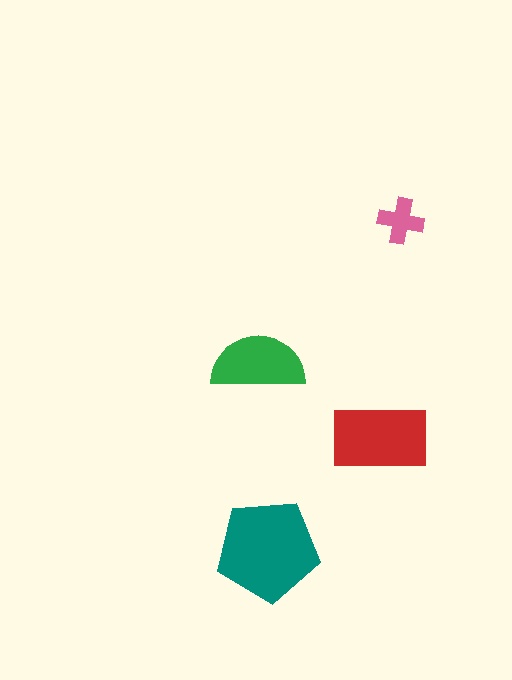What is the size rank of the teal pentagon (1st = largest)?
1st.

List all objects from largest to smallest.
The teal pentagon, the red rectangle, the green semicircle, the pink cross.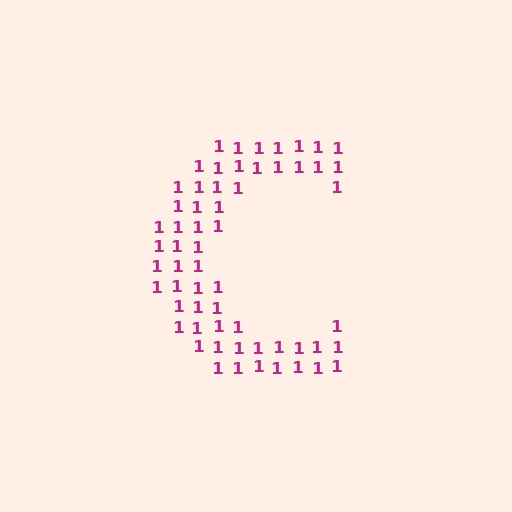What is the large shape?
The large shape is the letter C.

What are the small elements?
The small elements are digit 1's.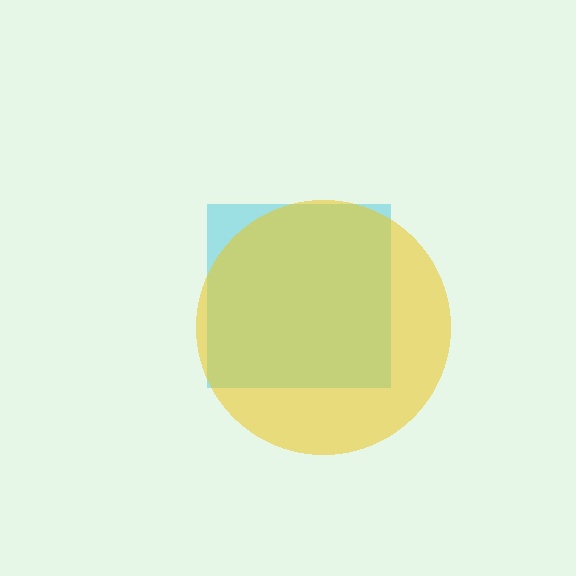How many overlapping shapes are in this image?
There are 2 overlapping shapes in the image.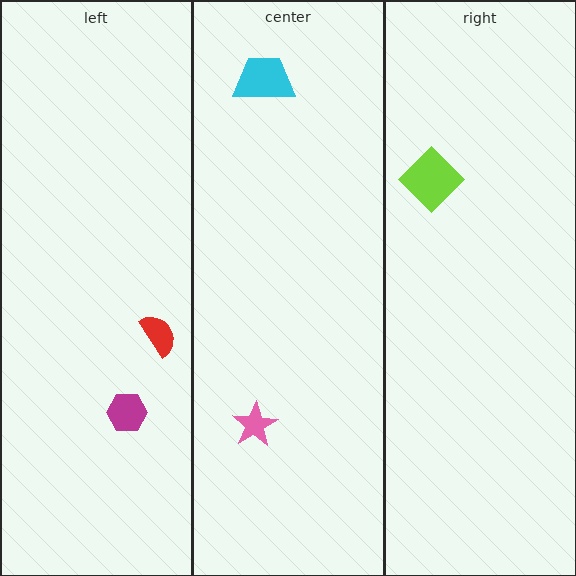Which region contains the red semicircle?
The left region.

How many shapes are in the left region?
2.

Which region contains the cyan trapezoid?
The center region.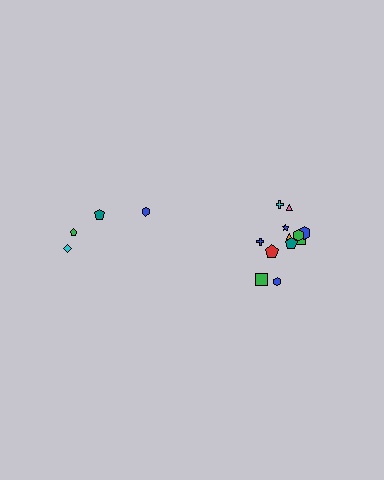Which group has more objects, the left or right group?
The right group.